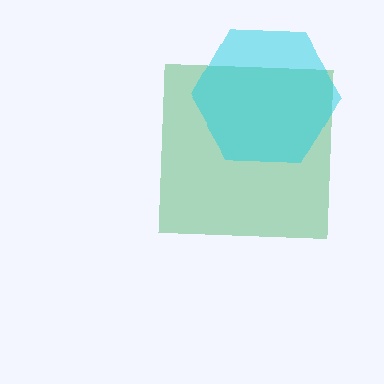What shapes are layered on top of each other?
The layered shapes are: a green square, a cyan hexagon.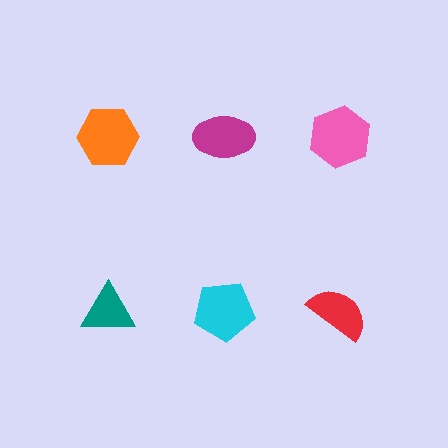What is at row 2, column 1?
A teal triangle.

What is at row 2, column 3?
A red semicircle.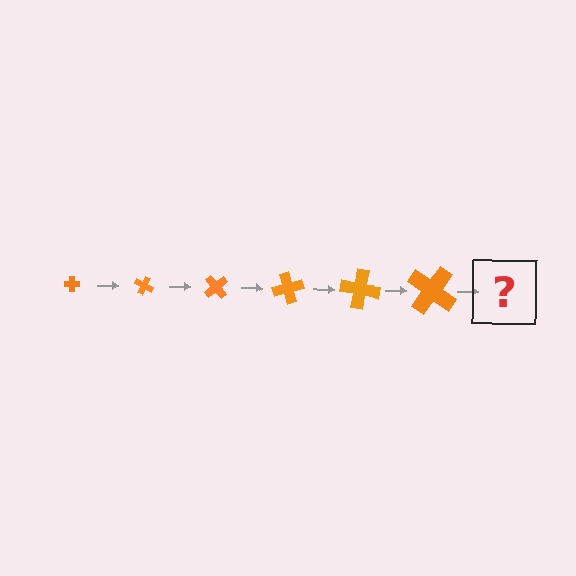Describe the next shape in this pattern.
It should be a cross, larger than the previous one and rotated 150 degrees from the start.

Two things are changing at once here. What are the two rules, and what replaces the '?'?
The two rules are that the cross grows larger each step and it rotates 25 degrees each step. The '?' should be a cross, larger than the previous one and rotated 150 degrees from the start.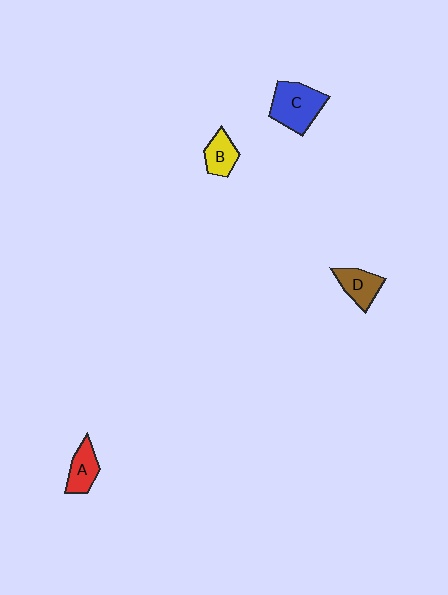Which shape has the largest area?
Shape C (blue).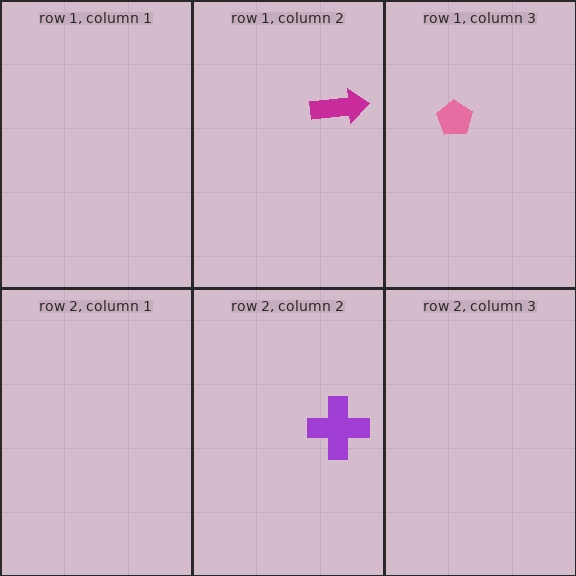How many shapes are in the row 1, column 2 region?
1.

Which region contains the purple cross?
The row 2, column 2 region.